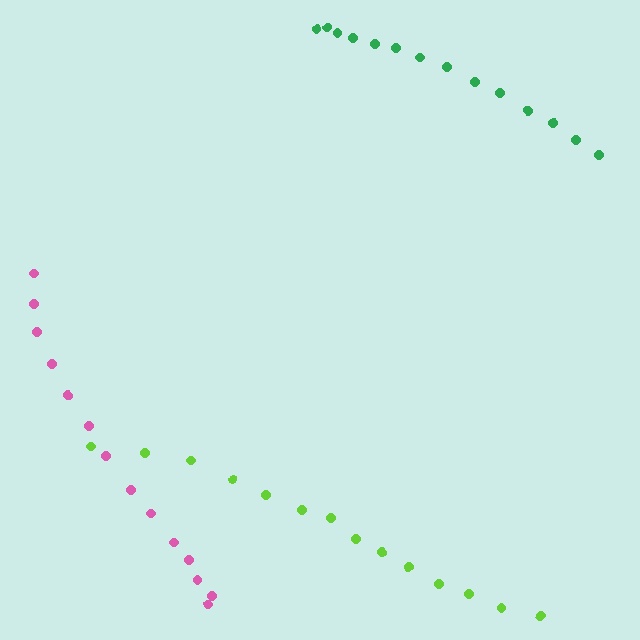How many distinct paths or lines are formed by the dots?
There are 3 distinct paths.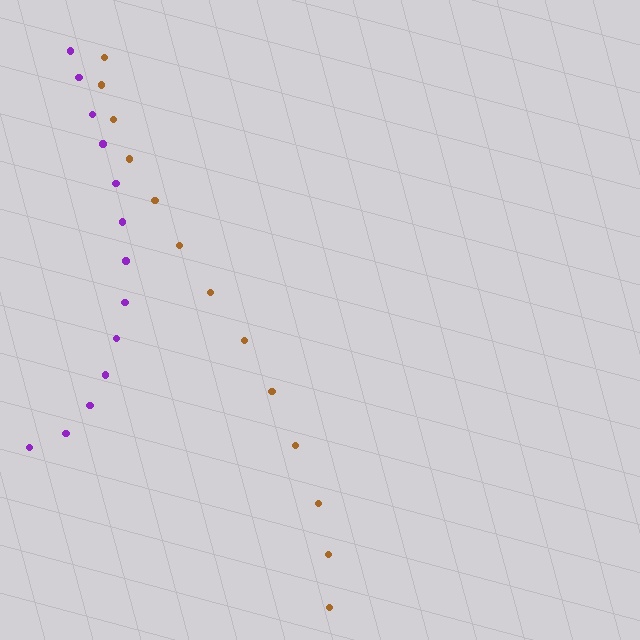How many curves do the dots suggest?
There are 2 distinct paths.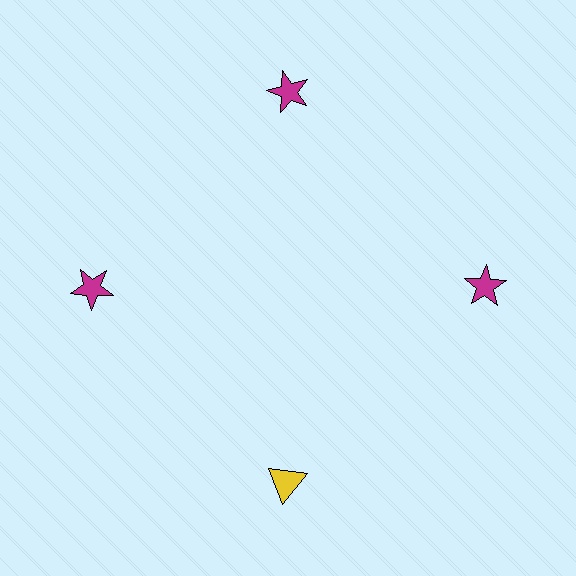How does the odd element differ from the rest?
It differs in both color (yellow instead of magenta) and shape (triangle instead of star).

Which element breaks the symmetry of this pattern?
The yellow triangle at roughly the 6 o'clock position breaks the symmetry. All other shapes are magenta stars.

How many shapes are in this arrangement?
There are 4 shapes arranged in a ring pattern.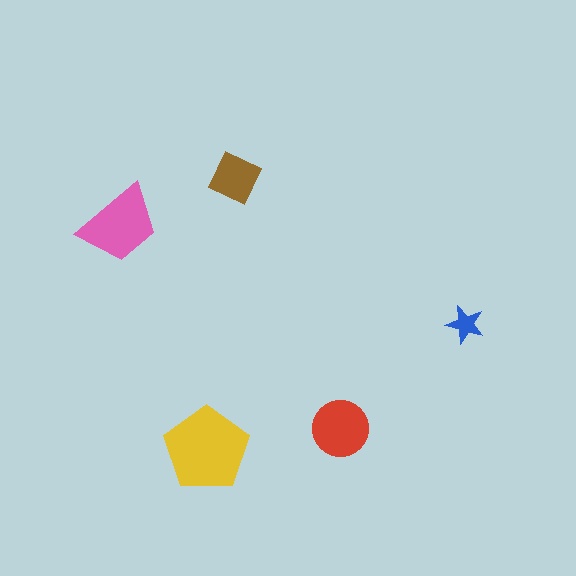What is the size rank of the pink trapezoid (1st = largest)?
2nd.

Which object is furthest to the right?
The blue star is rightmost.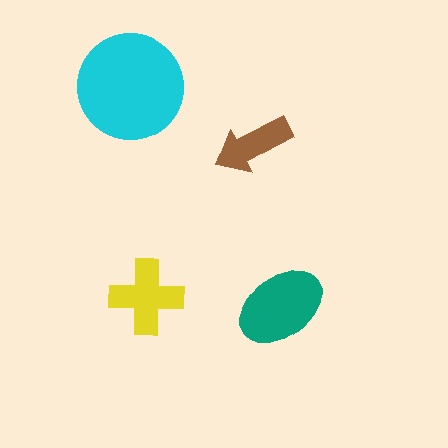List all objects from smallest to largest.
The brown arrow, the yellow cross, the teal ellipse, the cyan circle.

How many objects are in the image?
There are 4 objects in the image.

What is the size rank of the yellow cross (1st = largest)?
3rd.